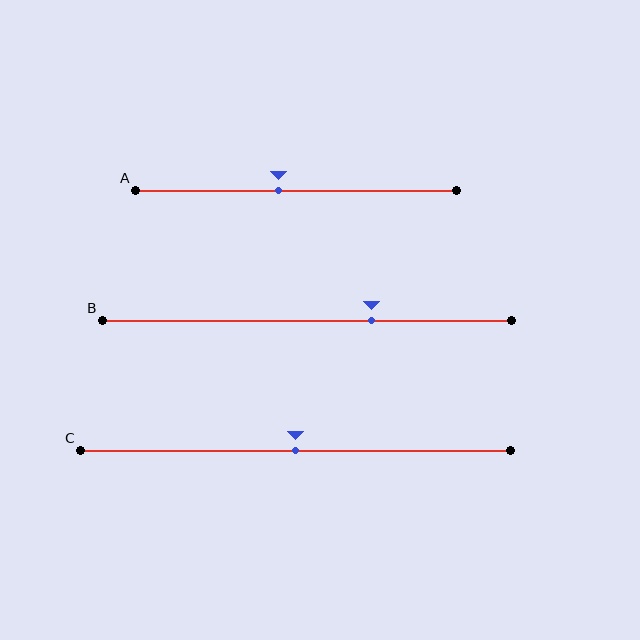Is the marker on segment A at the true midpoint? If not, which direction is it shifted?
No, the marker on segment A is shifted to the left by about 5% of the segment length.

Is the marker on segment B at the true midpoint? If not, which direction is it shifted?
No, the marker on segment B is shifted to the right by about 16% of the segment length.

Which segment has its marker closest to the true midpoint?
Segment C has its marker closest to the true midpoint.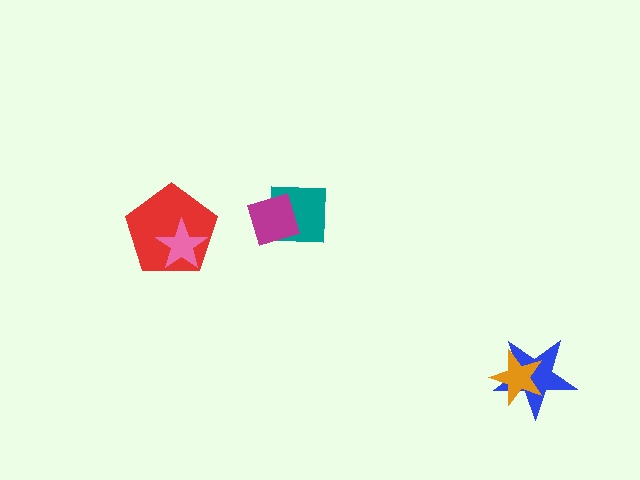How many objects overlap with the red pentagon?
1 object overlaps with the red pentagon.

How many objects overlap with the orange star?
1 object overlaps with the orange star.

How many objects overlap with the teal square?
1 object overlaps with the teal square.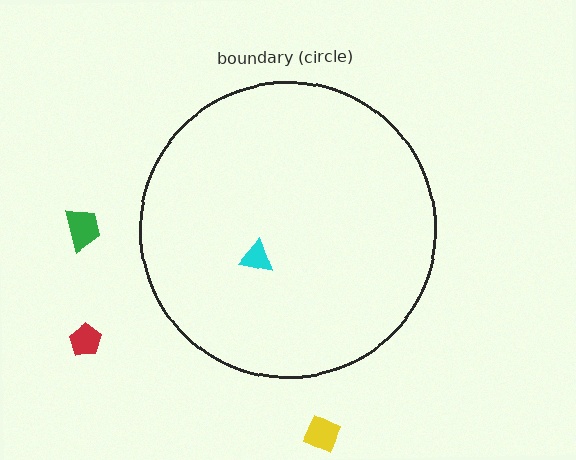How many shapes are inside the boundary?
1 inside, 3 outside.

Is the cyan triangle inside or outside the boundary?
Inside.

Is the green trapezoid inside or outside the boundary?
Outside.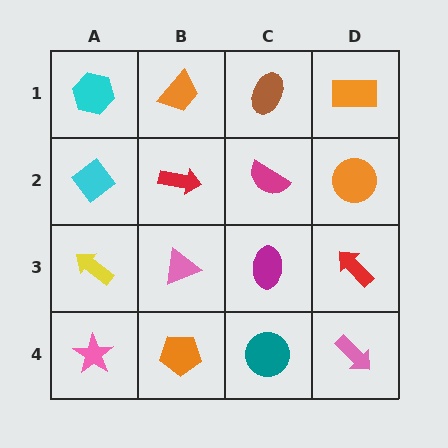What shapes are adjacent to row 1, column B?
A red arrow (row 2, column B), a cyan hexagon (row 1, column A), a brown ellipse (row 1, column C).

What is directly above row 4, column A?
A yellow arrow.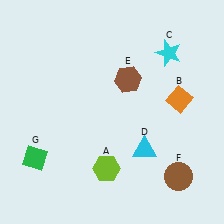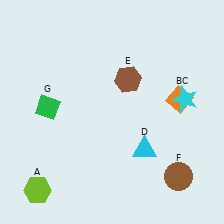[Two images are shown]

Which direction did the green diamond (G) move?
The green diamond (G) moved up.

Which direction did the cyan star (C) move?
The cyan star (C) moved down.